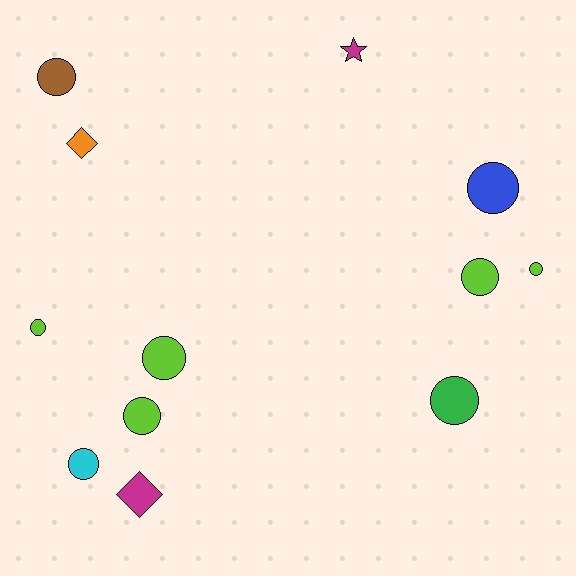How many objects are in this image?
There are 12 objects.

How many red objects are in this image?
There are no red objects.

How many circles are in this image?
There are 9 circles.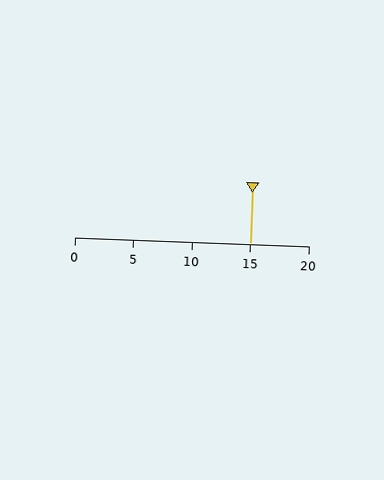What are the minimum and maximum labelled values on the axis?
The axis runs from 0 to 20.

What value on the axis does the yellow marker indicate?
The marker indicates approximately 15.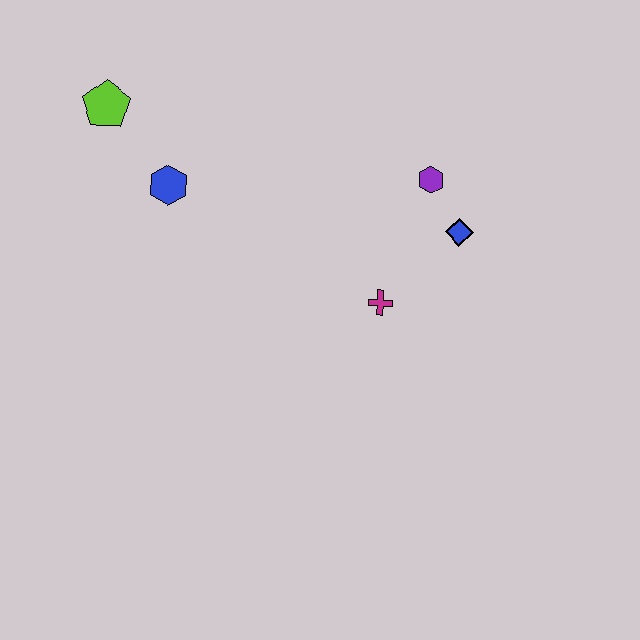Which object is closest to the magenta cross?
The blue diamond is closest to the magenta cross.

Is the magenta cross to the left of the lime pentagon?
No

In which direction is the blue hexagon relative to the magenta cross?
The blue hexagon is to the left of the magenta cross.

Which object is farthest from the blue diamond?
The lime pentagon is farthest from the blue diamond.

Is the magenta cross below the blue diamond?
Yes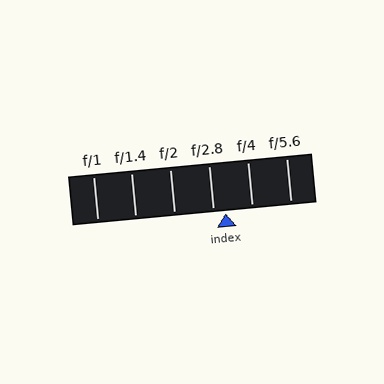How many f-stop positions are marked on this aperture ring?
There are 6 f-stop positions marked.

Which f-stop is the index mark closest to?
The index mark is closest to f/2.8.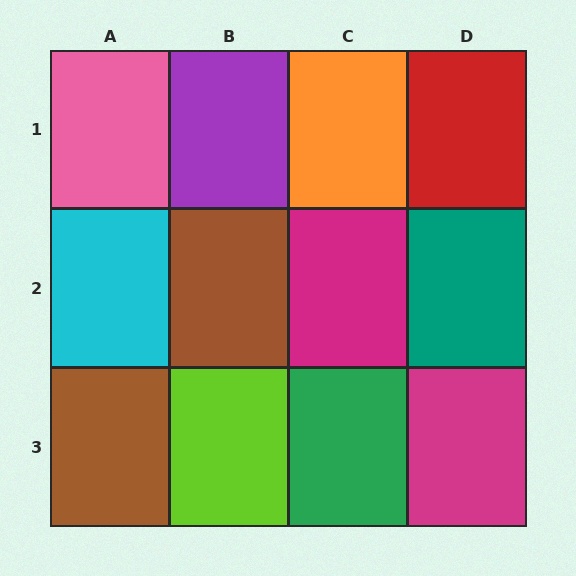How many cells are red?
1 cell is red.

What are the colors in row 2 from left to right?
Cyan, brown, magenta, teal.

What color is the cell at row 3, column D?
Magenta.